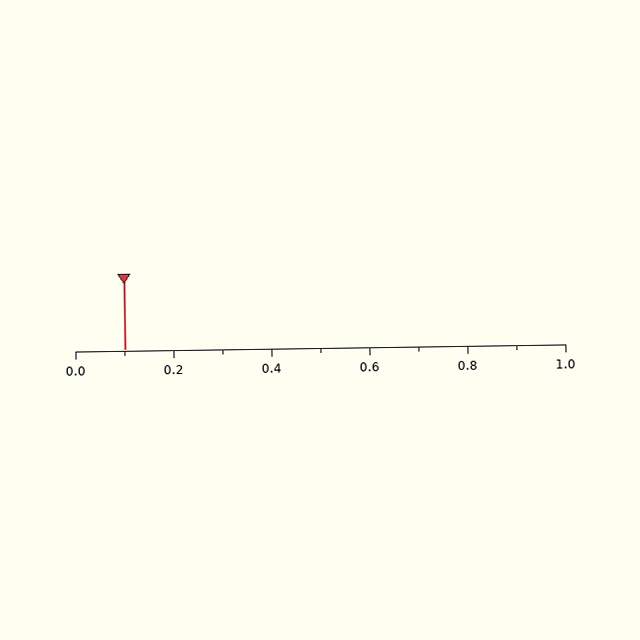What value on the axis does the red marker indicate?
The marker indicates approximately 0.1.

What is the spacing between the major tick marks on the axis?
The major ticks are spaced 0.2 apart.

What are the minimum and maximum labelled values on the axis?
The axis runs from 0.0 to 1.0.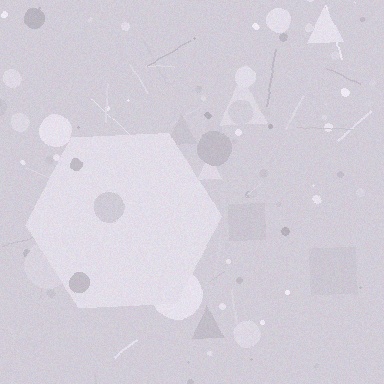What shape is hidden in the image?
A hexagon is hidden in the image.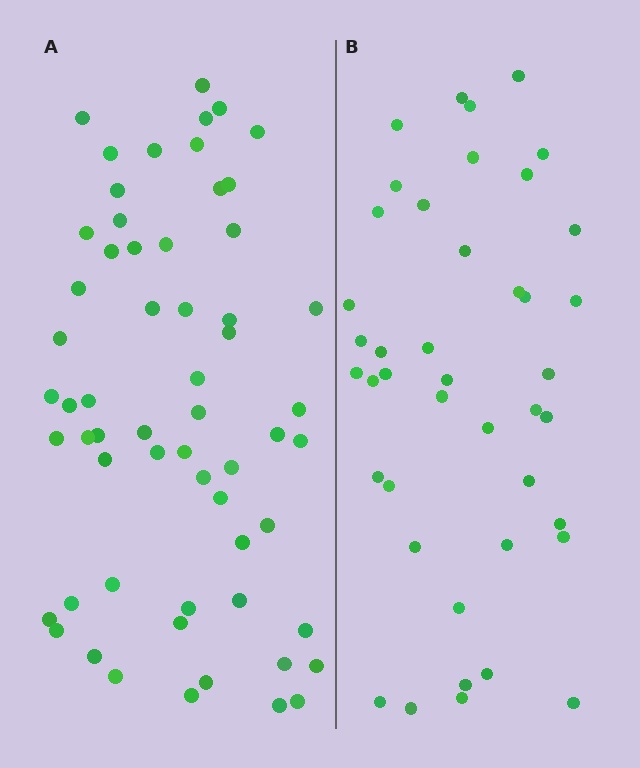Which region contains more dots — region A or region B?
Region A (the left region) has more dots.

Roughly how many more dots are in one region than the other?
Region A has approximately 20 more dots than region B.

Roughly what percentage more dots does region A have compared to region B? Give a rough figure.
About 45% more.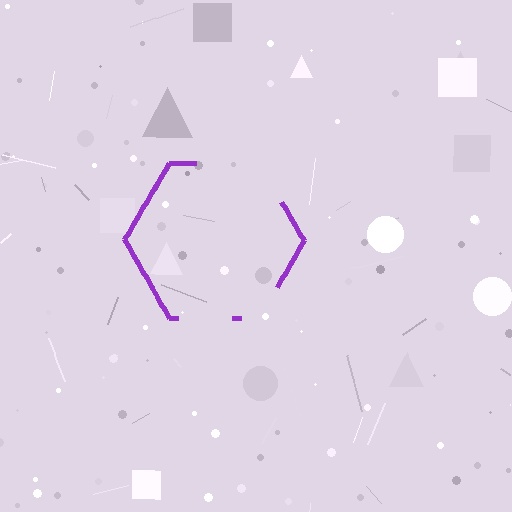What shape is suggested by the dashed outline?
The dashed outline suggests a hexagon.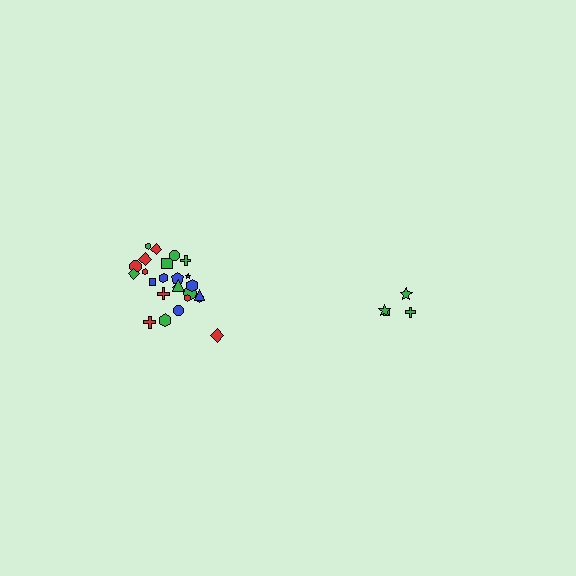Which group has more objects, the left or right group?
The left group.